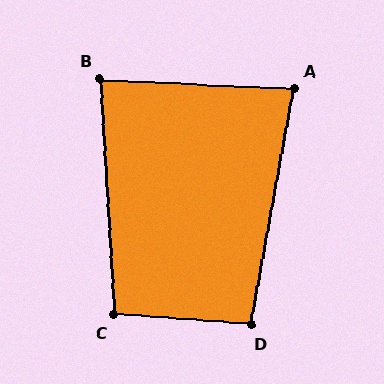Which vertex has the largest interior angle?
C, at approximately 98 degrees.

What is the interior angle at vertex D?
Approximately 96 degrees (obtuse).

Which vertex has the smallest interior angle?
A, at approximately 82 degrees.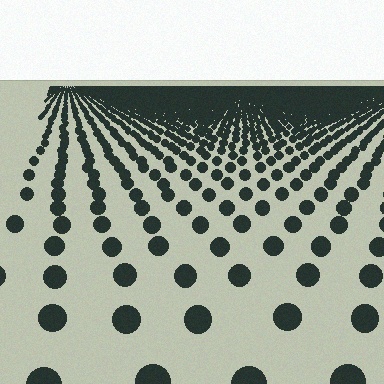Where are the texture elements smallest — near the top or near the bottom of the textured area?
Near the top.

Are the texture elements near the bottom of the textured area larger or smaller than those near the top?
Larger. Near the bottom, elements are closer to the viewer and appear at a bigger on-screen size.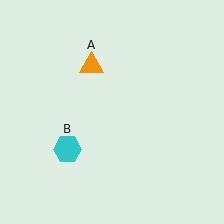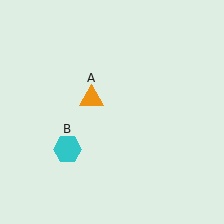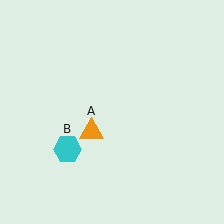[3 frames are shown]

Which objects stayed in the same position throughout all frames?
Cyan hexagon (object B) remained stationary.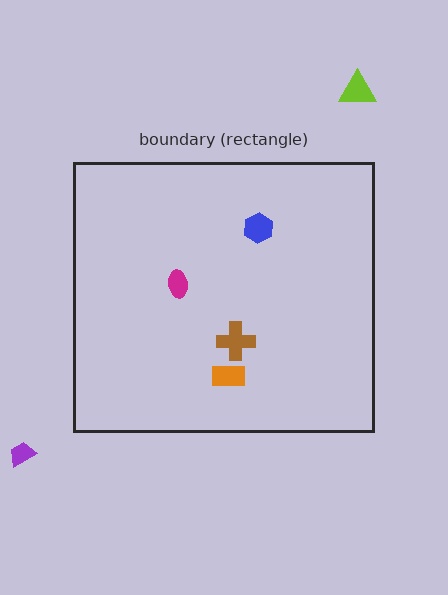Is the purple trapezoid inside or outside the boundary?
Outside.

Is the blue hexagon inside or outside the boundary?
Inside.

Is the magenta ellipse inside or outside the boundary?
Inside.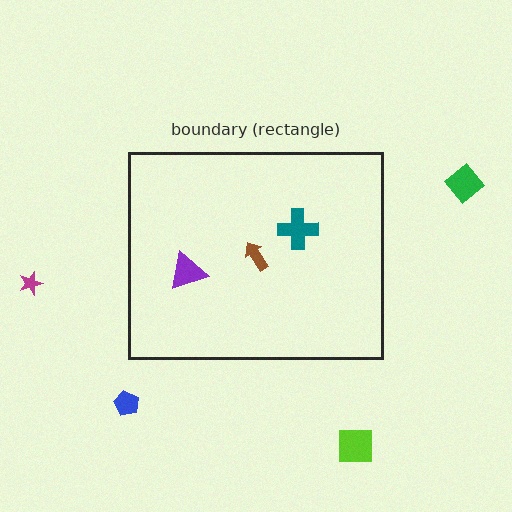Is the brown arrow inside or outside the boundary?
Inside.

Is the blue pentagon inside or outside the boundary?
Outside.